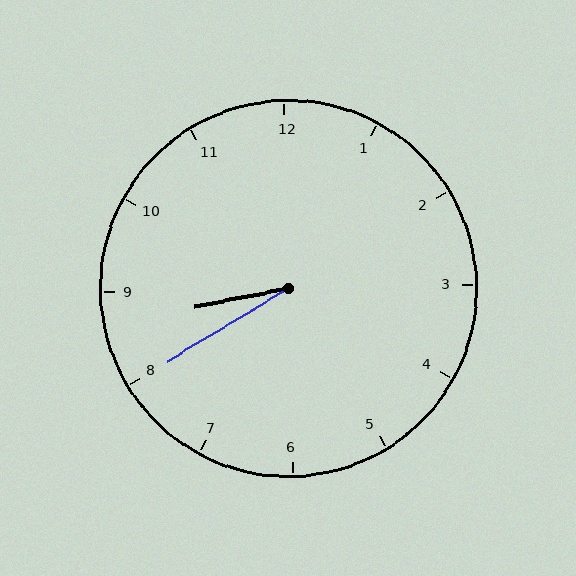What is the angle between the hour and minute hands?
Approximately 20 degrees.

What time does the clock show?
8:40.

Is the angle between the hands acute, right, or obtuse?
It is acute.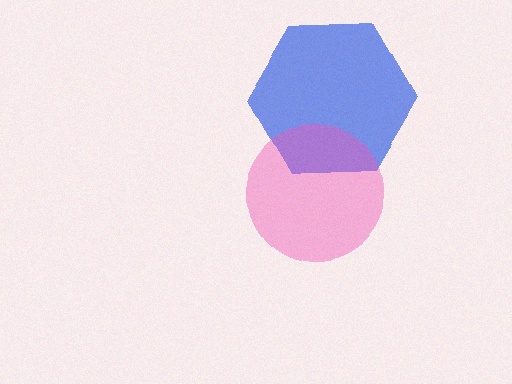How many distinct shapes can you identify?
There are 2 distinct shapes: a blue hexagon, a pink circle.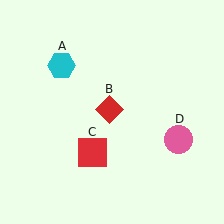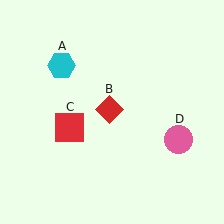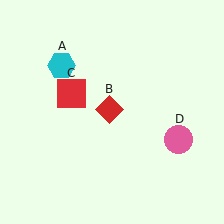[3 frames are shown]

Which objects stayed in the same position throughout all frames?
Cyan hexagon (object A) and red diamond (object B) and pink circle (object D) remained stationary.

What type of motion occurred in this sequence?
The red square (object C) rotated clockwise around the center of the scene.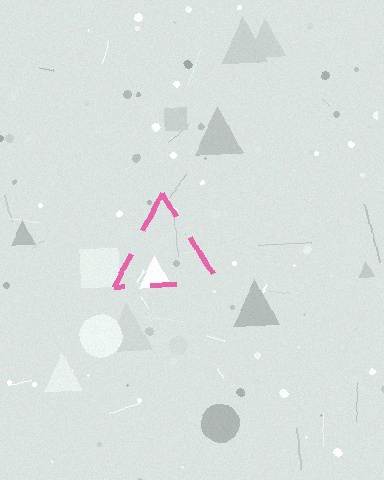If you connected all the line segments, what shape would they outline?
They would outline a triangle.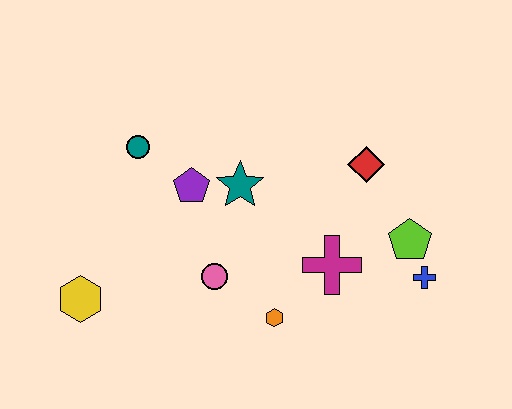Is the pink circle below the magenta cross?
Yes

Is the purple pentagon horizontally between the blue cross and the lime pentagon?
No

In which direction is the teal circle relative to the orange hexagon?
The teal circle is above the orange hexagon.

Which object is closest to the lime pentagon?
The blue cross is closest to the lime pentagon.